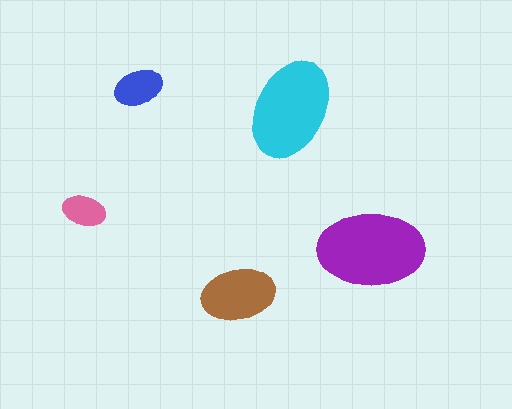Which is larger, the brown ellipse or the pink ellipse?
The brown one.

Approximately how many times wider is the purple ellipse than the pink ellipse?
About 2.5 times wider.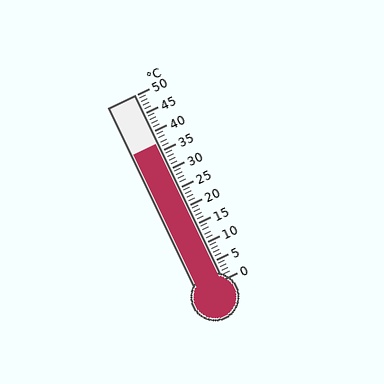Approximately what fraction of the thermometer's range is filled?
The thermometer is filled to approximately 75% of its range.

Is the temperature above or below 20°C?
The temperature is above 20°C.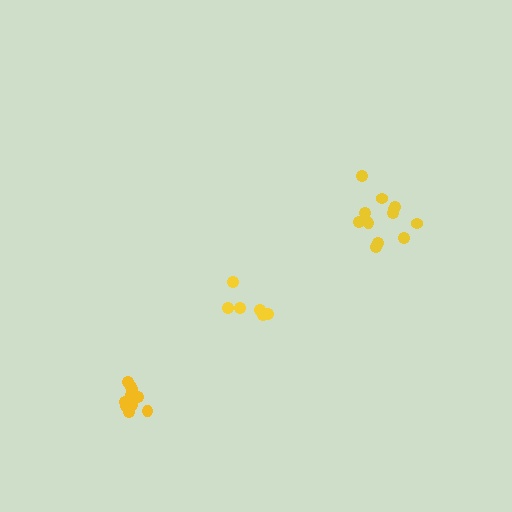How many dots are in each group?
Group 1: 6 dots, Group 2: 12 dots, Group 3: 10 dots (28 total).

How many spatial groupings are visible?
There are 3 spatial groupings.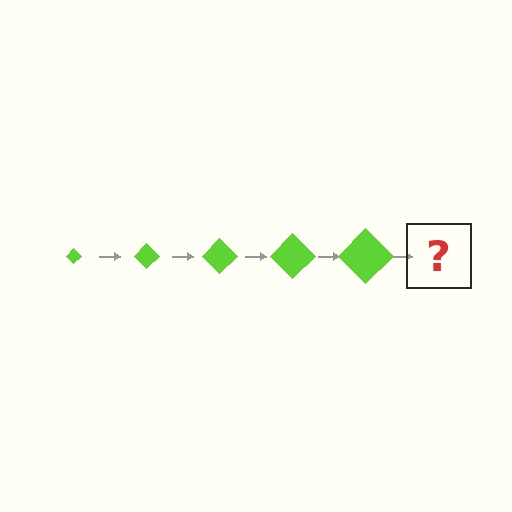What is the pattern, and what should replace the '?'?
The pattern is that the diamond gets progressively larger each step. The '?' should be a lime diamond, larger than the previous one.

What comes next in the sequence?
The next element should be a lime diamond, larger than the previous one.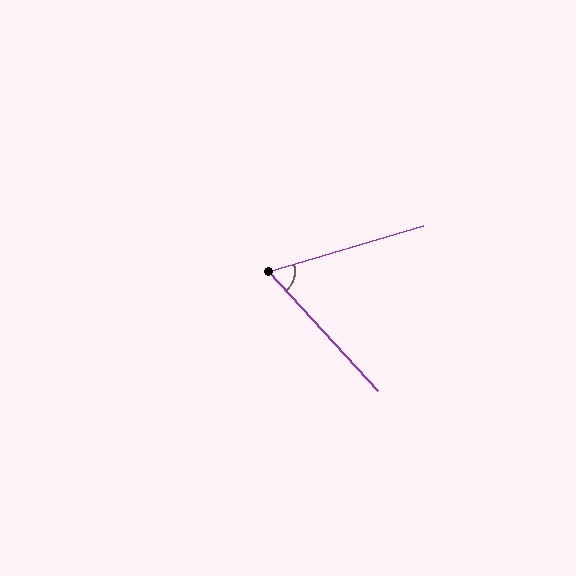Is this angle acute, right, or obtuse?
It is acute.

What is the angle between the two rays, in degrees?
Approximately 64 degrees.